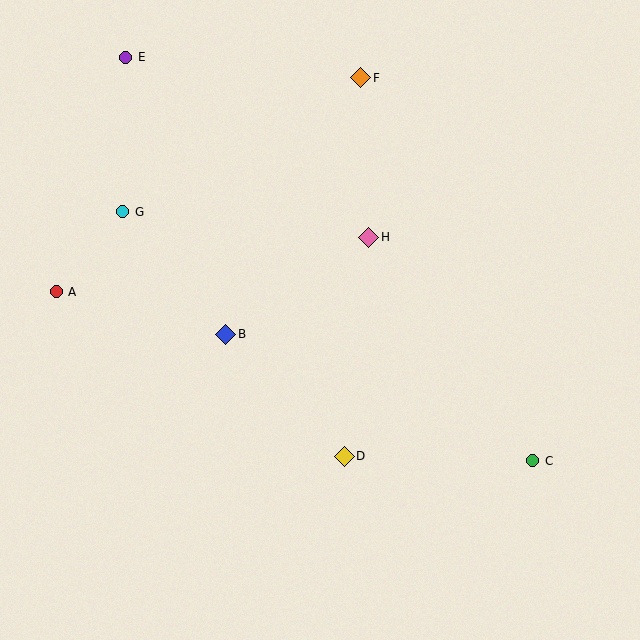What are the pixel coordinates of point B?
Point B is at (226, 335).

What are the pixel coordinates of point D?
Point D is at (344, 456).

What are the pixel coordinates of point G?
Point G is at (123, 212).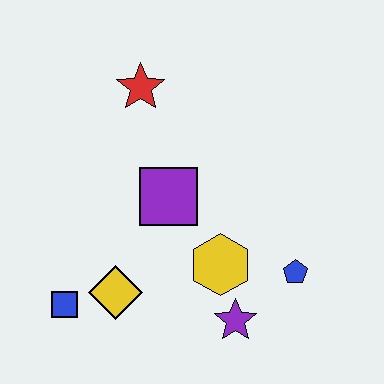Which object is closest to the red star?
The purple square is closest to the red star.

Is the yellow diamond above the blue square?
Yes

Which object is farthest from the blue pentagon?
The red star is farthest from the blue pentagon.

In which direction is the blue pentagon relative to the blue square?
The blue pentagon is to the right of the blue square.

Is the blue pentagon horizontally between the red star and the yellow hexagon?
No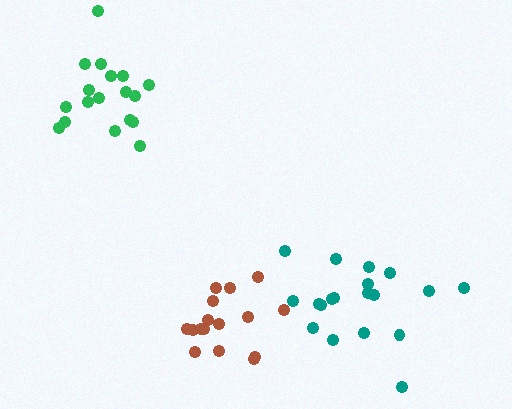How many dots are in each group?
Group 1: 18 dots, Group 2: 16 dots, Group 3: 19 dots (53 total).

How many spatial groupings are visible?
There are 3 spatial groupings.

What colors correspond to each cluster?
The clusters are colored: green, brown, teal.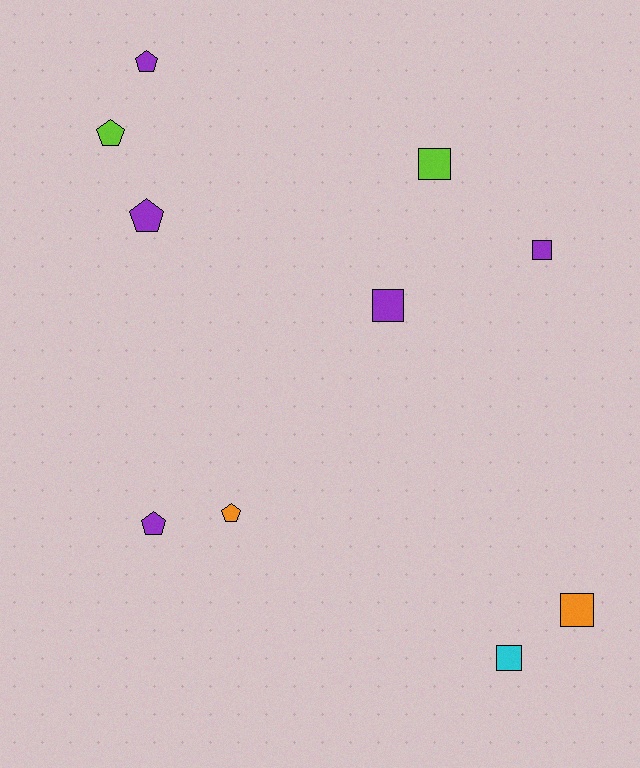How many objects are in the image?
There are 10 objects.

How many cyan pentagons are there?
There are no cyan pentagons.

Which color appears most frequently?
Purple, with 5 objects.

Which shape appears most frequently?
Pentagon, with 5 objects.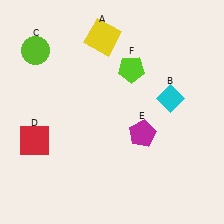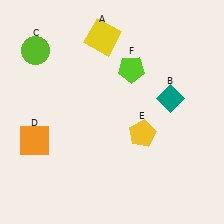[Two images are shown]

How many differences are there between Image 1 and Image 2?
There are 3 differences between the two images.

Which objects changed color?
B changed from cyan to teal. D changed from red to orange. E changed from magenta to yellow.